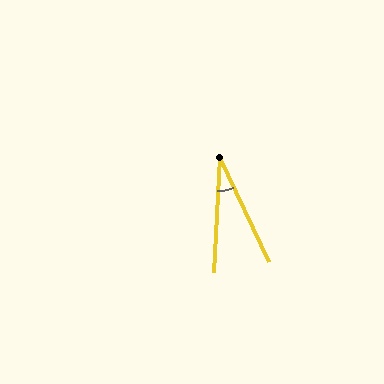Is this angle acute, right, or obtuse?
It is acute.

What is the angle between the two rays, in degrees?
Approximately 28 degrees.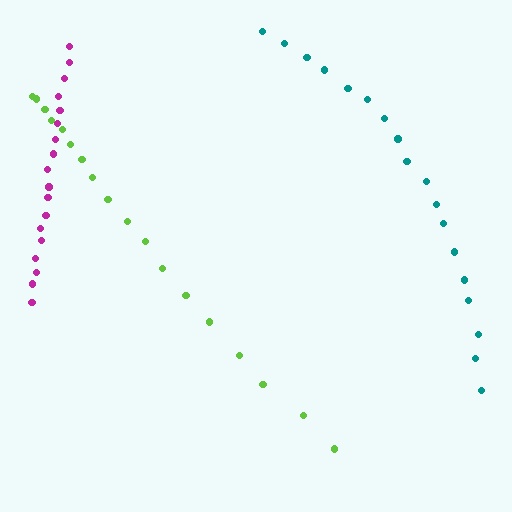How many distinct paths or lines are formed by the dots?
There are 3 distinct paths.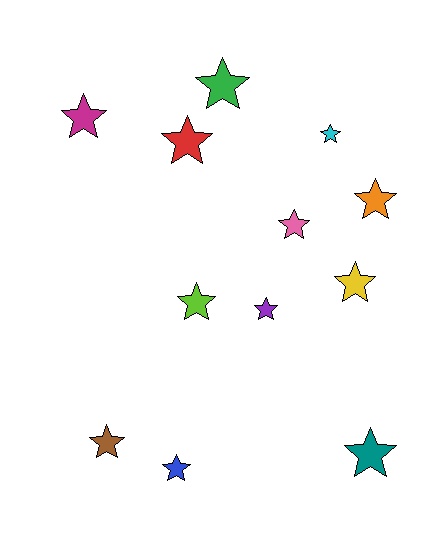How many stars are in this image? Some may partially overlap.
There are 12 stars.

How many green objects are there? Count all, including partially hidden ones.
There is 1 green object.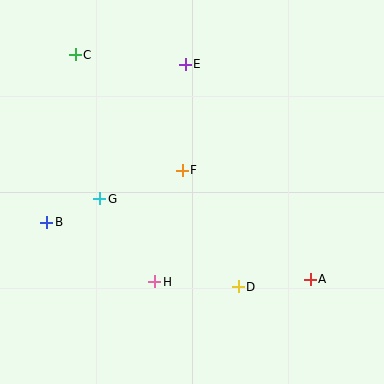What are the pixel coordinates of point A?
Point A is at (310, 279).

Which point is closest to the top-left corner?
Point C is closest to the top-left corner.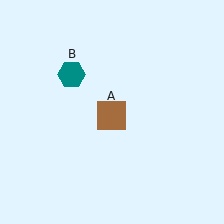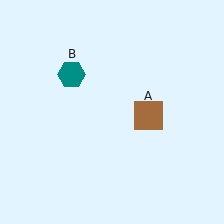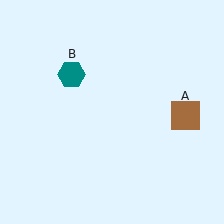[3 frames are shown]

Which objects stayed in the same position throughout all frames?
Teal hexagon (object B) remained stationary.